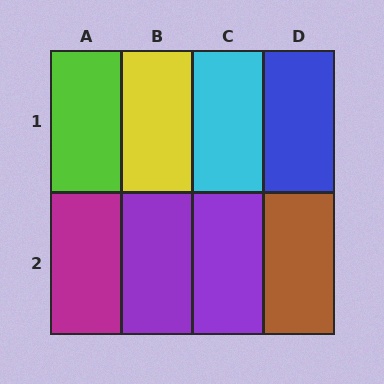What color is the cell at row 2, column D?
Brown.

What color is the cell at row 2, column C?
Purple.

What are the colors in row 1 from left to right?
Lime, yellow, cyan, blue.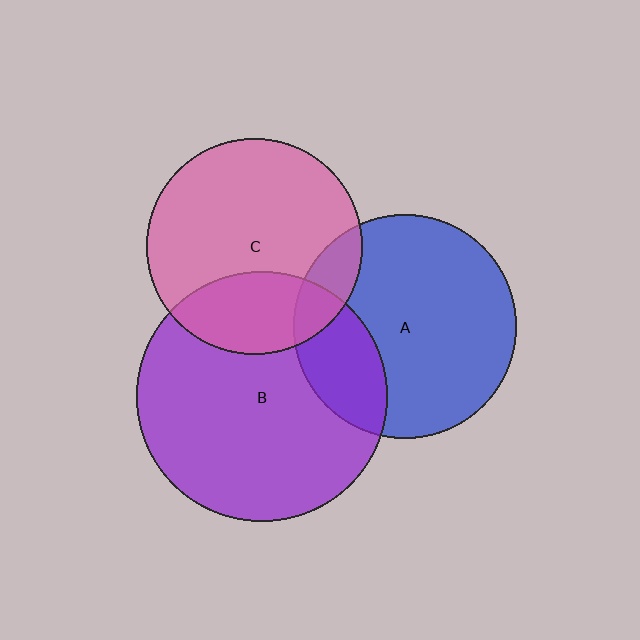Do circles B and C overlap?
Yes.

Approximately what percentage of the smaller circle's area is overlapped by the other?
Approximately 30%.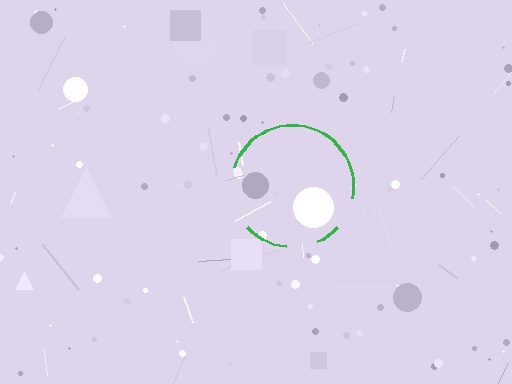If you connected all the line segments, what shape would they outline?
They would outline a circle.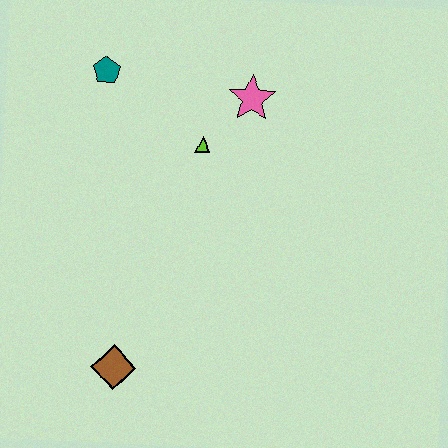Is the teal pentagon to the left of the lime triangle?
Yes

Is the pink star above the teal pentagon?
No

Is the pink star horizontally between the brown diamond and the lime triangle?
No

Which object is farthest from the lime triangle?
The brown diamond is farthest from the lime triangle.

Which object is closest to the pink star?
The lime triangle is closest to the pink star.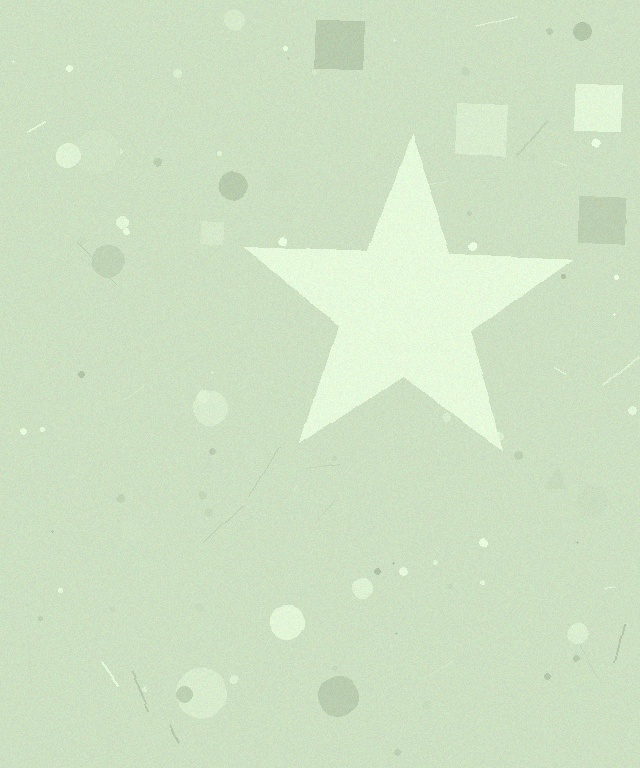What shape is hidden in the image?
A star is hidden in the image.